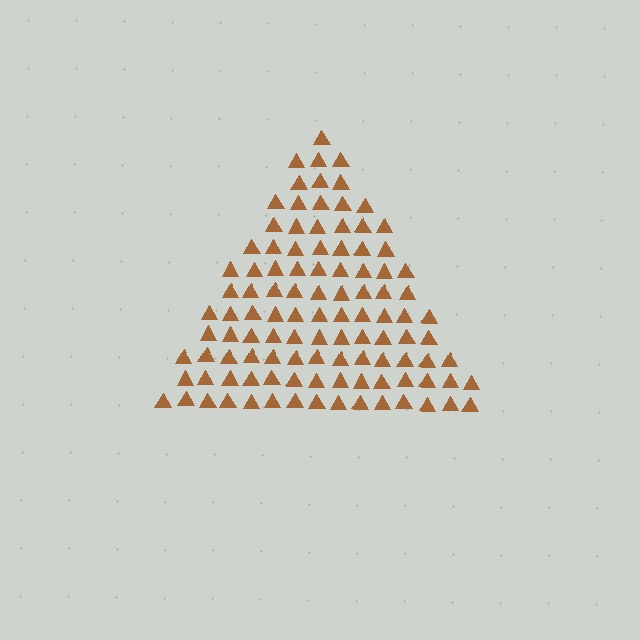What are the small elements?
The small elements are triangles.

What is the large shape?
The large shape is a triangle.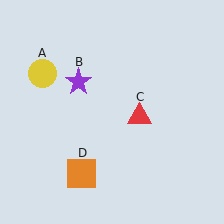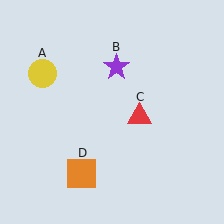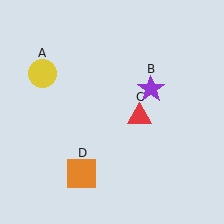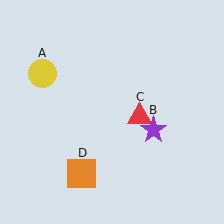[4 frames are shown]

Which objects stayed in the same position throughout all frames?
Yellow circle (object A) and red triangle (object C) and orange square (object D) remained stationary.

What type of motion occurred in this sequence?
The purple star (object B) rotated clockwise around the center of the scene.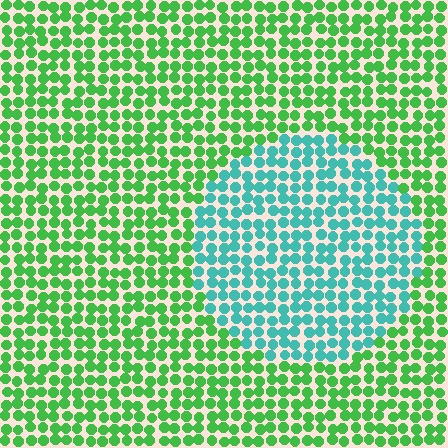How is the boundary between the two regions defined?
The boundary is defined purely by a slight shift in hue (about 51 degrees). Spacing, size, and orientation are identical on both sides.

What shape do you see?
I see a circle.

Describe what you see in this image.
The image is filled with small green elements in a uniform arrangement. A circle-shaped region is visible where the elements are tinted to a slightly different hue, forming a subtle color boundary.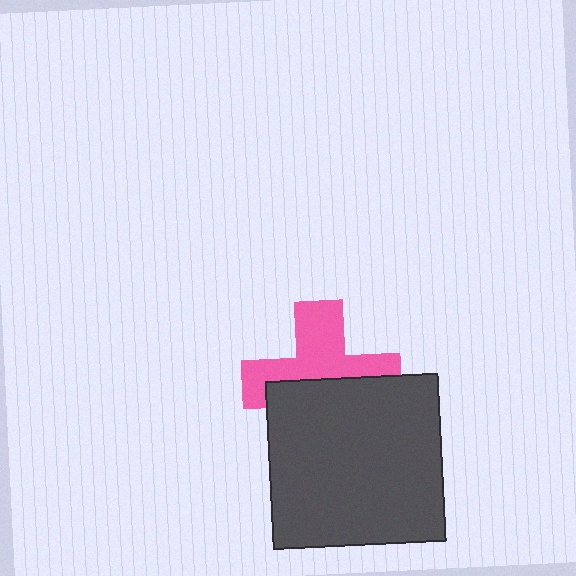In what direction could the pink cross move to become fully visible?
The pink cross could move up. That would shift it out from behind the dark gray rectangle entirely.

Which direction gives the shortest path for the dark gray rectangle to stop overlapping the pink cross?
Moving down gives the shortest separation.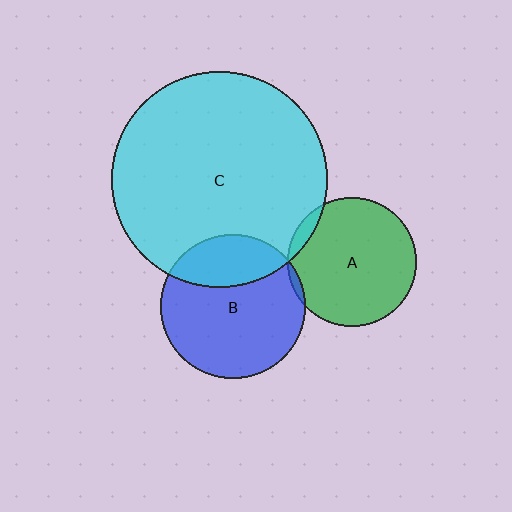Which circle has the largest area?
Circle C (cyan).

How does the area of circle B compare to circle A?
Approximately 1.3 times.